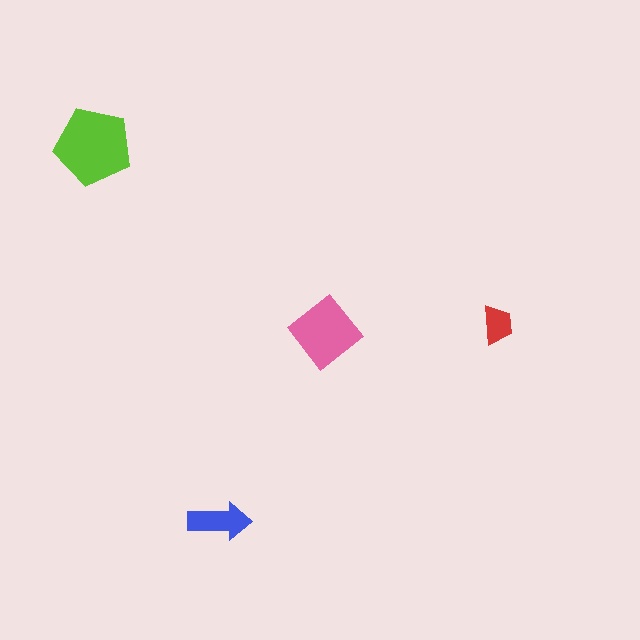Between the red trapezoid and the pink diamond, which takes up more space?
The pink diamond.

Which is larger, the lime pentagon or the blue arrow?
The lime pentagon.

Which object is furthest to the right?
The red trapezoid is rightmost.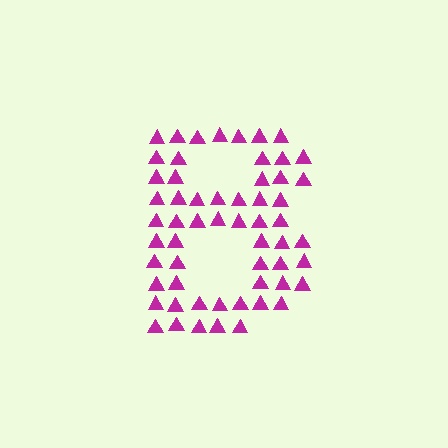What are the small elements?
The small elements are triangles.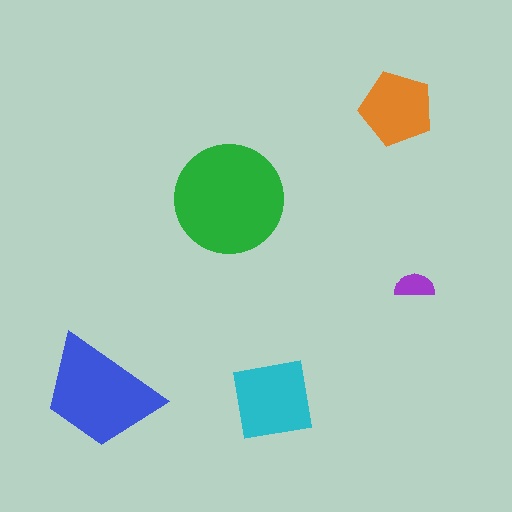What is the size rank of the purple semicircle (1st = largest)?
5th.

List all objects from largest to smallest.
The green circle, the blue trapezoid, the cyan square, the orange pentagon, the purple semicircle.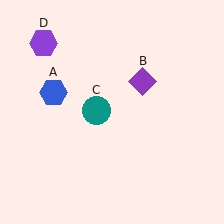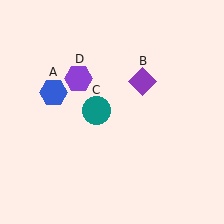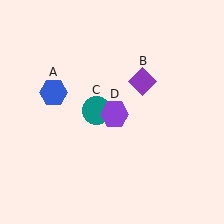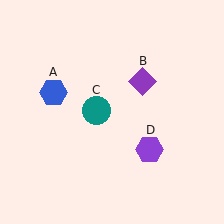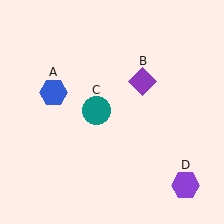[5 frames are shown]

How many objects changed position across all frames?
1 object changed position: purple hexagon (object D).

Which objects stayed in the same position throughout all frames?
Blue hexagon (object A) and purple diamond (object B) and teal circle (object C) remained stationary.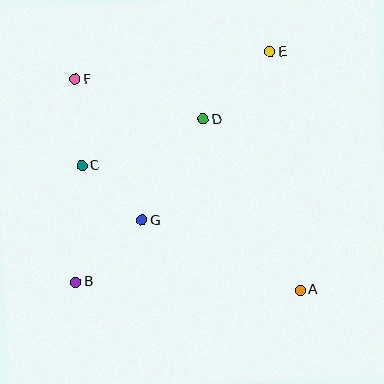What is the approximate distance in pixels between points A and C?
The distance between A and C is approximately 251 pixels.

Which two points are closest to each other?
Points C and G are closest to each other.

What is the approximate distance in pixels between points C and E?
The distance between C and E is approximately 219 pixels.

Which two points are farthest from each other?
Points A and F are farthest from each other.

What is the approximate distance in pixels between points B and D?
The distance between B and D is approximately 207 pixels.